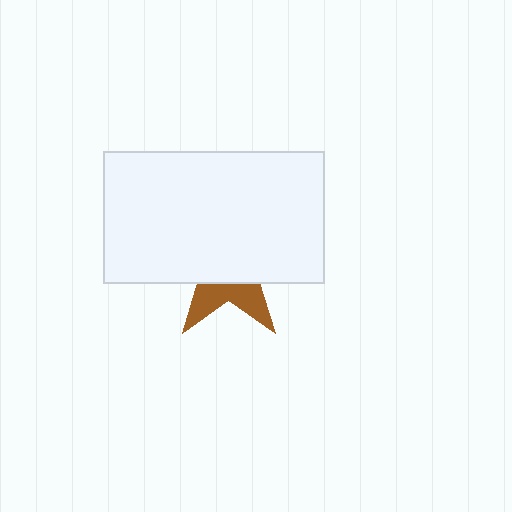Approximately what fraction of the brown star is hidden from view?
Roughly 68% of the brown star is hidden behind the white rectangle.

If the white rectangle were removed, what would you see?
You would see the complete brown star.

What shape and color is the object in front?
The object in front is a white rectangle.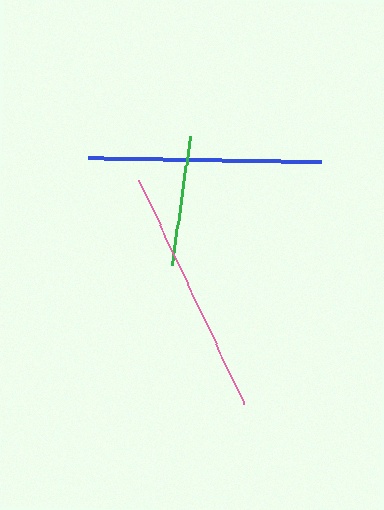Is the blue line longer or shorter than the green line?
The blue line is longer than the green line.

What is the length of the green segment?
The green segment is approximately 130 pixels long.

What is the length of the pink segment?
The pink segment is approximately 248 pixels long.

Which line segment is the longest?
The pink line is the longest at approximately 248 pixels.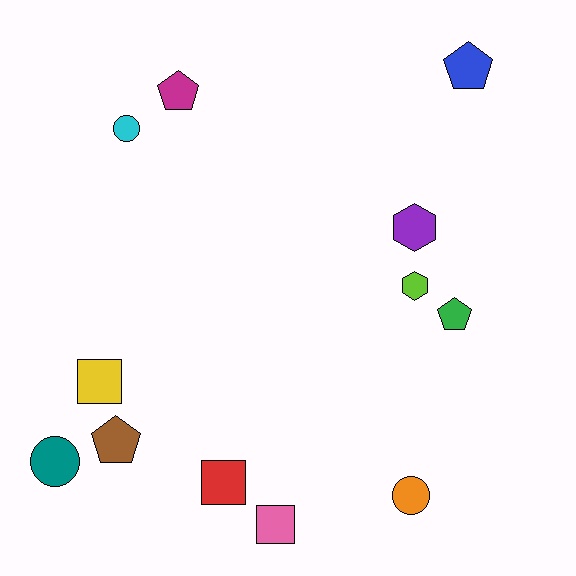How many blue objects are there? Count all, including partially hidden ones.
There is 1 blue object.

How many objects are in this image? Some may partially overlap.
There are 12 objects.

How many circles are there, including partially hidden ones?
There are 3 circles.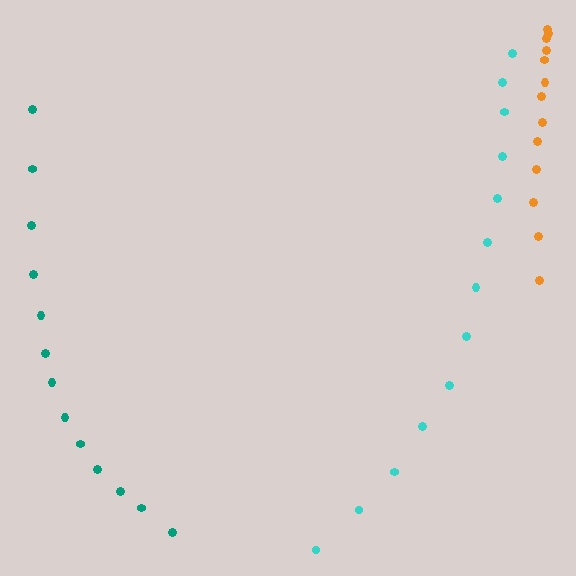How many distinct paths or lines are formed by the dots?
There are 3 distinct paths.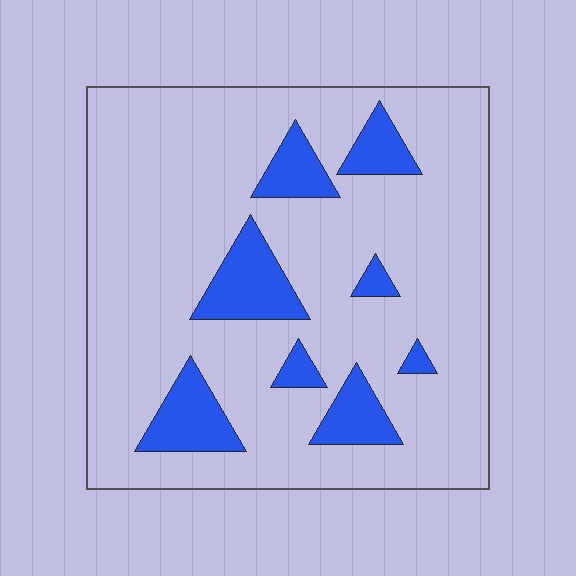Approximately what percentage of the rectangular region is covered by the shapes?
Approximately 15%.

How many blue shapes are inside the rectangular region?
8.